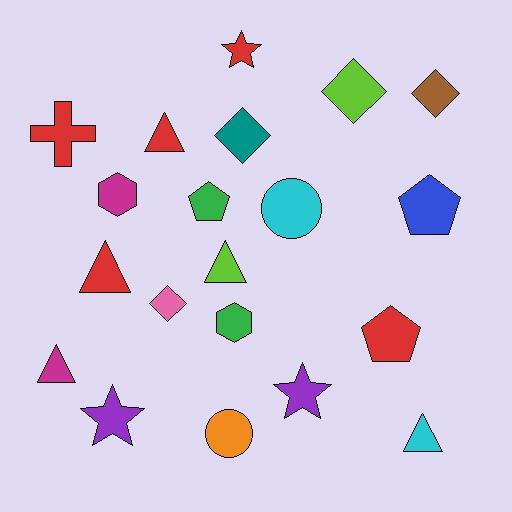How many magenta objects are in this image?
There are 2 magenta objects.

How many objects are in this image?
There are 20 objects.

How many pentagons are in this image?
There are 3 pentagons.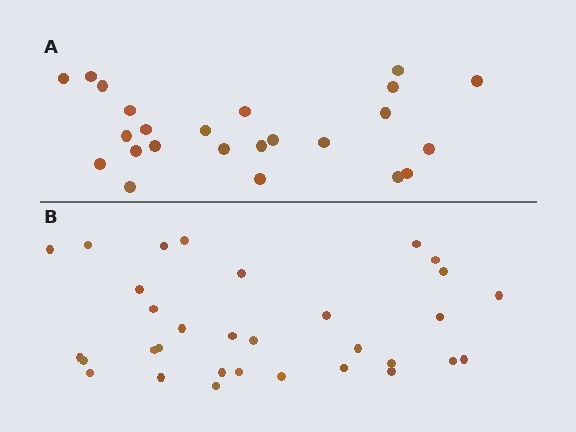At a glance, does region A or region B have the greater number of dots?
Region B (the bottom region) has more dots.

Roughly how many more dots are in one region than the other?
Region B has roughly 8 or so more dots than region A.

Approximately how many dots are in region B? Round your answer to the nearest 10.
About 30 dots. (The exact count is 32, which rounds to 30.)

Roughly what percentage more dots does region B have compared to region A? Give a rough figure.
About 35% more.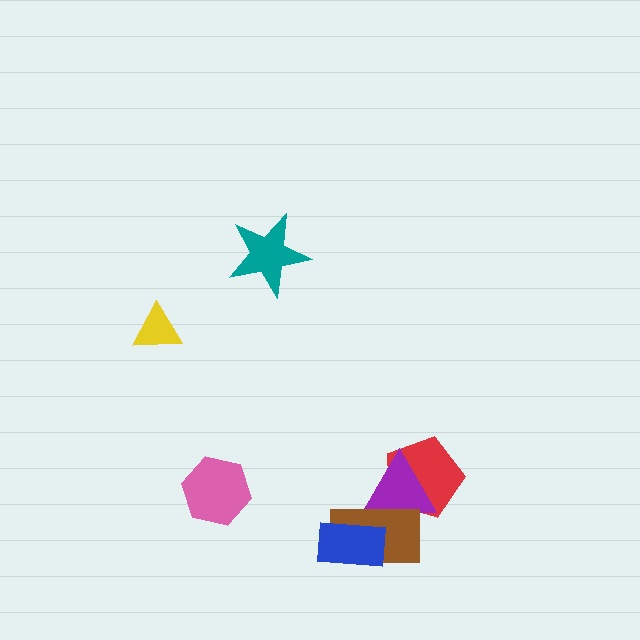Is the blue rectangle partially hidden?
No, no other shape covers it.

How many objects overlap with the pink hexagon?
0 objects overlap with the pink hexagon.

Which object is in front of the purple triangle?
The brown rectangle is in front of the purple triangle.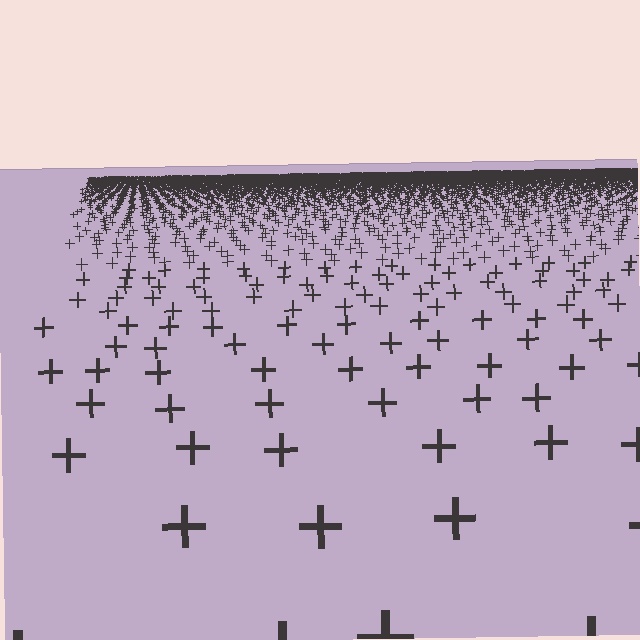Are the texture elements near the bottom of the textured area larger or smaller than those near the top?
Larger. Near the bottom, elements are closer to the viewer and appear at a bigger on-screen size.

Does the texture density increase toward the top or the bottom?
Density increases toward the top.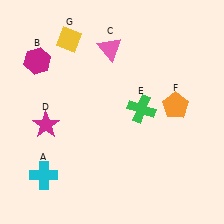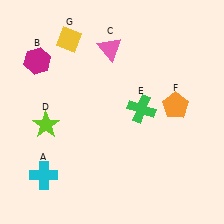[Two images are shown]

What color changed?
The star (D) changed from magenta in Image 1 to lime in Image 2.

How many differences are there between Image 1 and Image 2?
There is 1 difference between the two images.